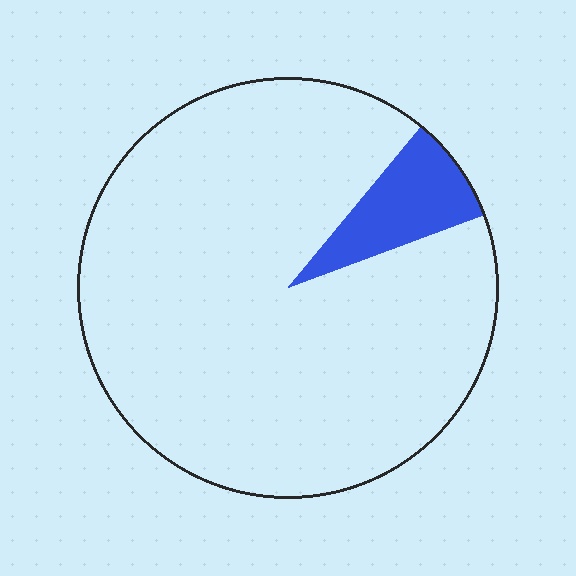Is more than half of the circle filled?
No.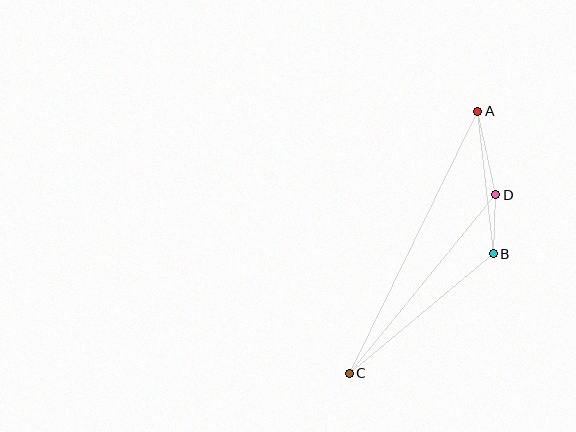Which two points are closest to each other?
Points B and D are closest to each other.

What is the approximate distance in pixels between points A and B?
The distance between A and B is approximately 143 pixels.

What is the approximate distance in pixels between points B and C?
The distance between B and C is approximately 187 pixels.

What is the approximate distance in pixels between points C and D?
The distance between C and D is approximately 231 pixels.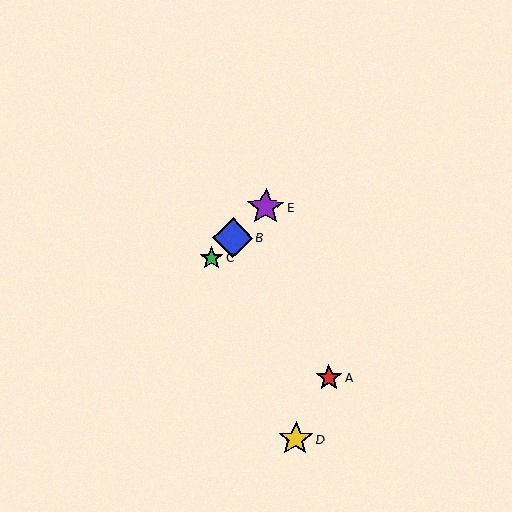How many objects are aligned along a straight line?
3 objects (B, C, E) are aligned along a straight line.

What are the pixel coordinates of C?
Object C is at (211, 258).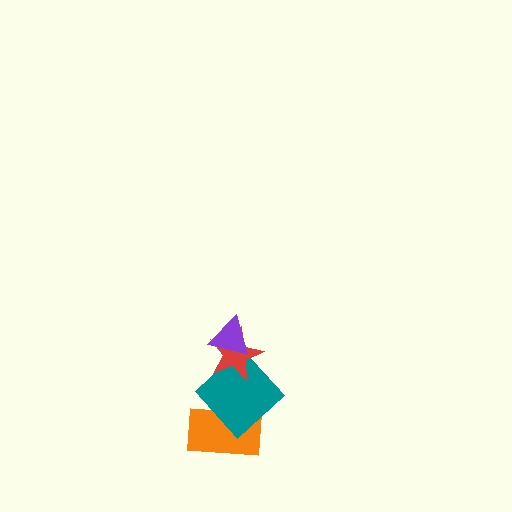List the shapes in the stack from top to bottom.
From top to bottom: the purple triangle, the red star, the teal diamond, the orange rectangle.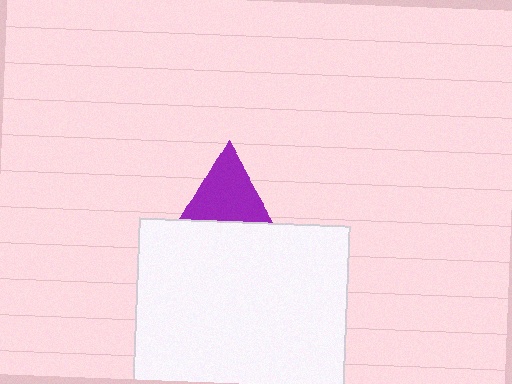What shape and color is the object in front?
The object in front is a white square.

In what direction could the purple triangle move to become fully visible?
The purple triangle could move up. That would shift it out from behind the white square entirely.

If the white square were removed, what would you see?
You would see the complete purple triangle.